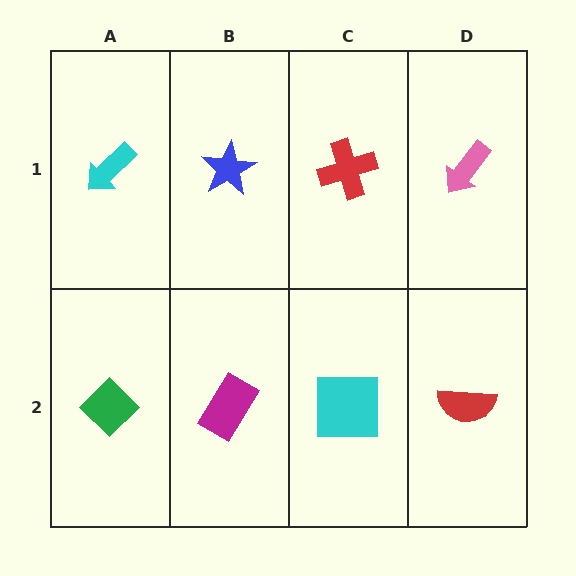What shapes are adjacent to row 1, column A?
A green diamond (row 2, column A), a blue star (row 1, column B).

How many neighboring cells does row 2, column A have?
2.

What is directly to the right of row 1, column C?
A pink arrow.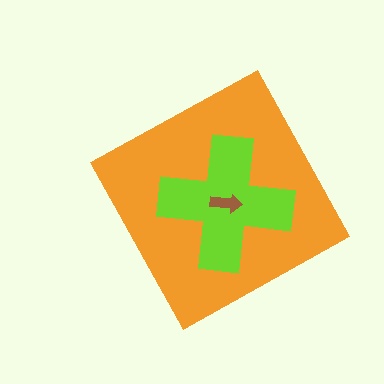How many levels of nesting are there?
3.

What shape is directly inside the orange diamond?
The lime cross.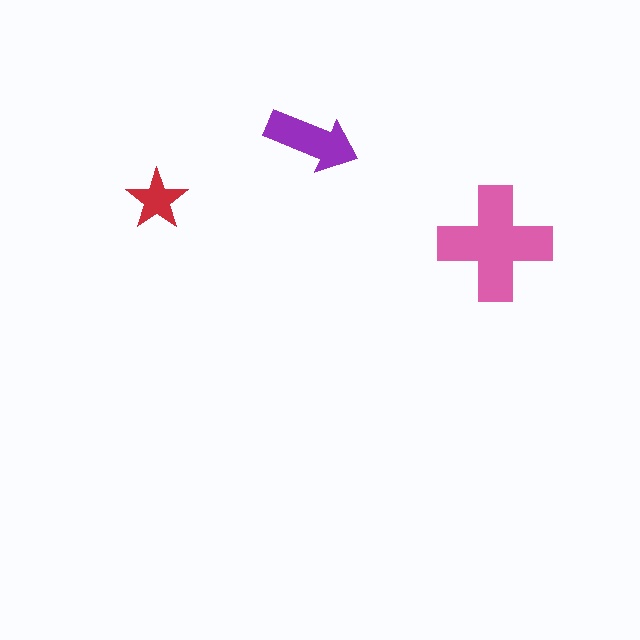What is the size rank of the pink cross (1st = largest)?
1st.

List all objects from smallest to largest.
The red star, the purple arrow, the pink cross.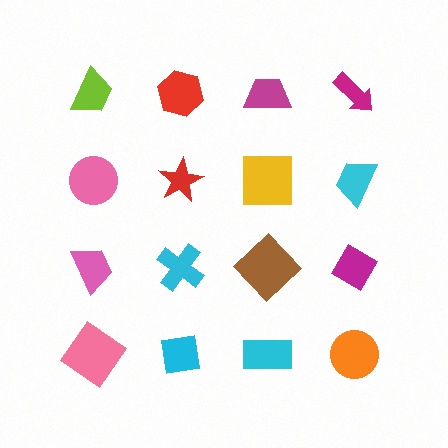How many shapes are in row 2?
4 shapes.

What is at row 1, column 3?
A magenta trapezoid.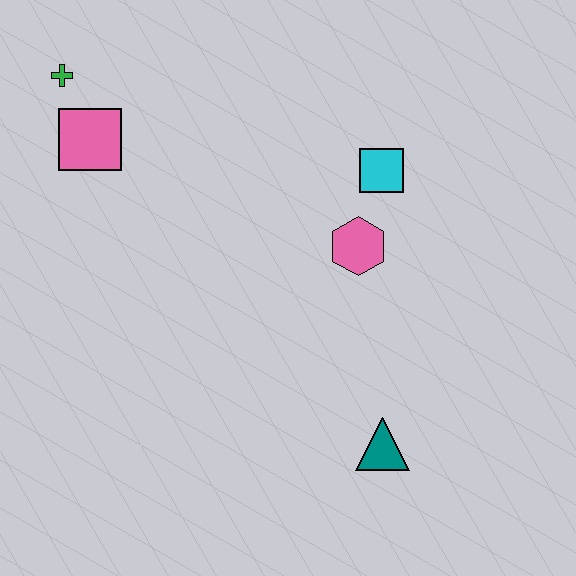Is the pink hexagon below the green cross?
Yes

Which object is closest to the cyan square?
The pink hexagon is closest to the cyan square.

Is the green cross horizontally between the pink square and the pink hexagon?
No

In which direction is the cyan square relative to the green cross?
The cyan square is to the right of the green cross.